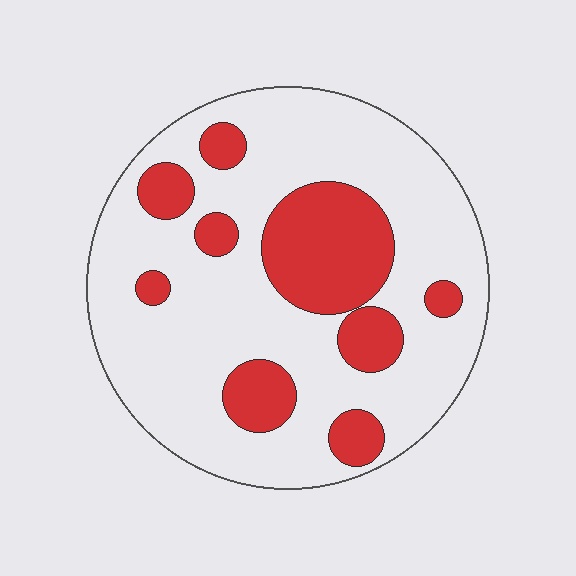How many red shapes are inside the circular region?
9.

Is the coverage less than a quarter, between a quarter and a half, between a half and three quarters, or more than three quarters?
Between a quarter and a half.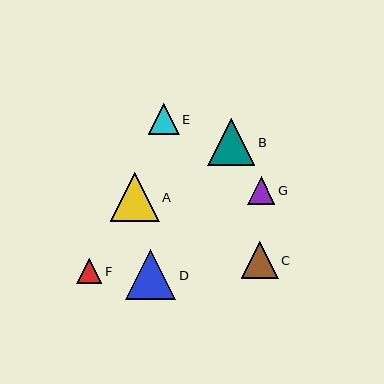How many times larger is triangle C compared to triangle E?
Triangle C is approximately 1.2 times the size of triangle E.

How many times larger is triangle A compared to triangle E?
Triangle A is approximately 1.6 times the size of triangle E.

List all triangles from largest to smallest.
From largest to smallest: D, A, B, C, E, G, F.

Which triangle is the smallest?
Triangle F is the smallest with a size of approximately 25 pixels.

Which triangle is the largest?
Triangle D is the largest with a size of approximately 50 pixels.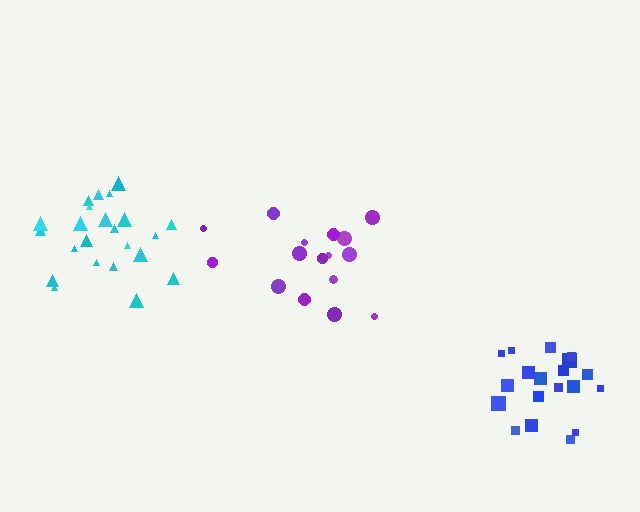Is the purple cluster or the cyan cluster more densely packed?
Cyan.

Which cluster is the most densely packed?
Blue.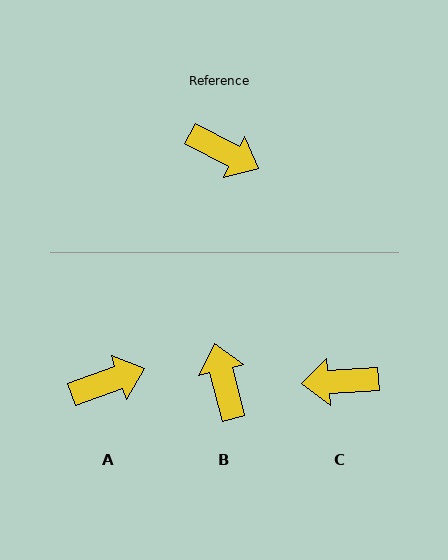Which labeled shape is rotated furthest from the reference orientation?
C, about 149 degrees away.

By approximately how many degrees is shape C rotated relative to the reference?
Approximately 149 degrees clockwise.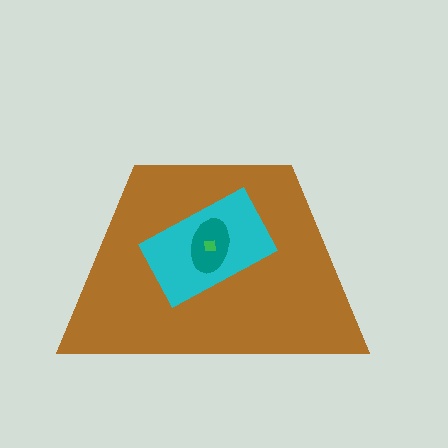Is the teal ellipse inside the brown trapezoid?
Yes.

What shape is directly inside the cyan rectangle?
The teal ellipse.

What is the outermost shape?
The brown trapezoid.